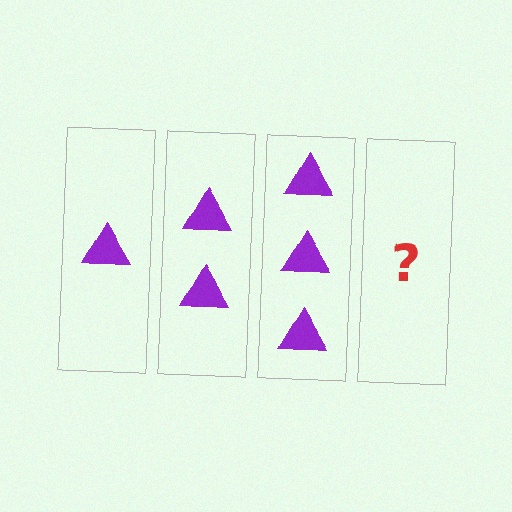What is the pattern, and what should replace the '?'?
The pattern is that each step adds one more triangle. The '?' should be 4 triangles.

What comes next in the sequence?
The next element should be 4 triangles.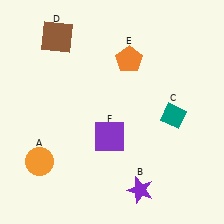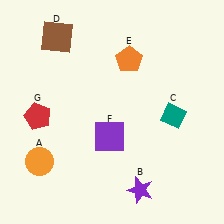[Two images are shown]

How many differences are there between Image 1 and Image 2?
There is 1 difference between the two images.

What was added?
A red pentagon (G) was added in Image 2.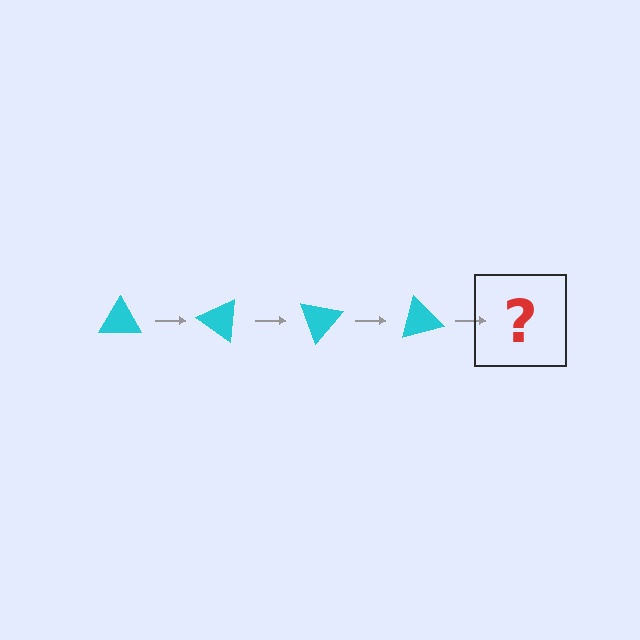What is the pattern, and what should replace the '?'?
The pattern is that the triangle rotates 35 degrees each step. The '?' should be a cyan triangle rotated 140 degrees.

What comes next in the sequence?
The next element should be a cyan triangle rotated 140 degrees.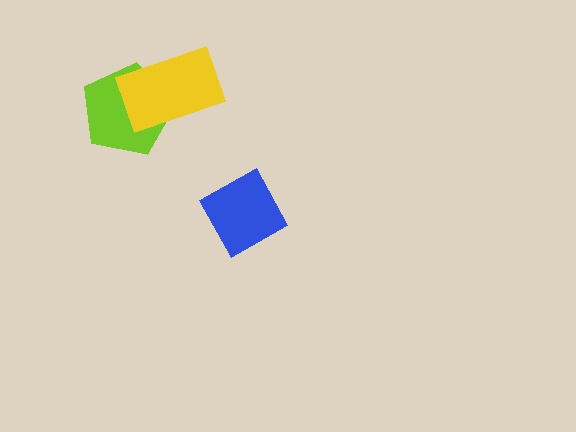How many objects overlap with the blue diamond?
0 objects overlap with the blue diamond.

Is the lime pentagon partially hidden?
Yes, it is partially covered by another shape.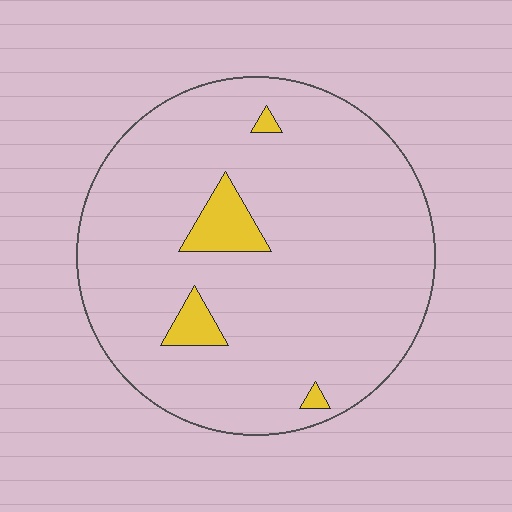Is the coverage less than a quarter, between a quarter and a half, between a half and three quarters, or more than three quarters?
Less than a quarter.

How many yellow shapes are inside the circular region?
4.